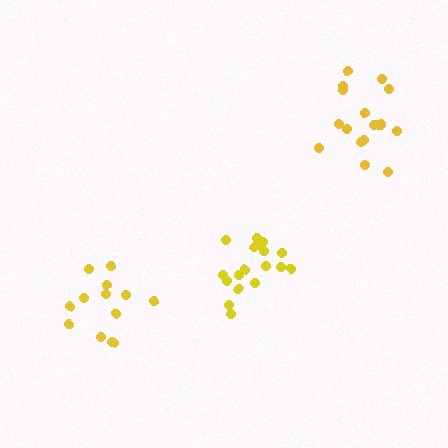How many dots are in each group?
Group 1: 18 dots, Group 2: 17 dots, Group 3: 13 dots (48 total).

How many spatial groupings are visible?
There are 3 spatial groupings.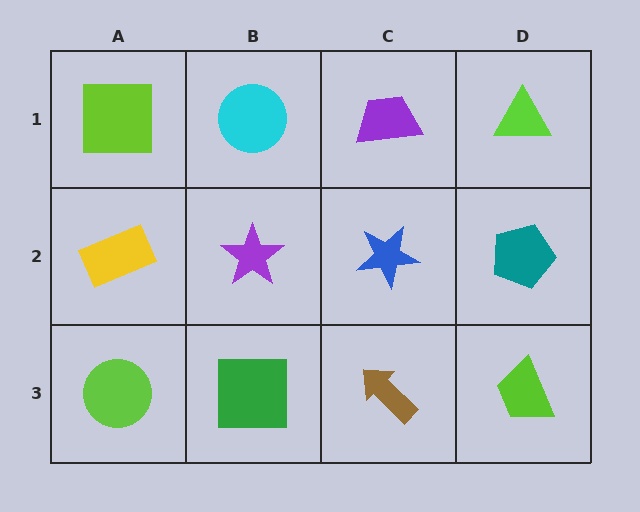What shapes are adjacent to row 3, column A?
A yellow rectangle (row 2, column A), a green square (row 3, column B).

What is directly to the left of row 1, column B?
A lime square.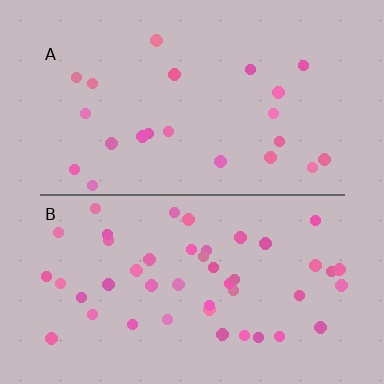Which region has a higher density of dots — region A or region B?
B (the bottom).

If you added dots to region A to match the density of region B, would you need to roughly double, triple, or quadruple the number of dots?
Approximately double.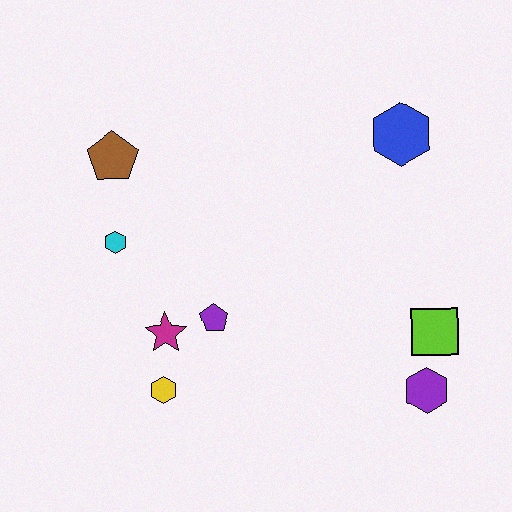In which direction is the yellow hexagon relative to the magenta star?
The yellow hexagon is below the magenta star.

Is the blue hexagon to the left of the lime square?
Yes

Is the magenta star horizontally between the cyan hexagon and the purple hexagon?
Yes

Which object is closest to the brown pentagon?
The cyan hexagon is closest to the brown pentagon.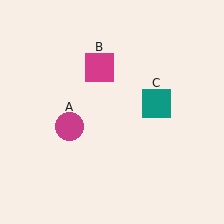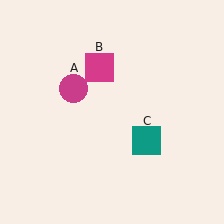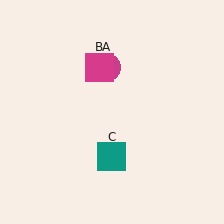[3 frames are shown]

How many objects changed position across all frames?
2 objects changed position: magenta circle (object A), teal square (object C).